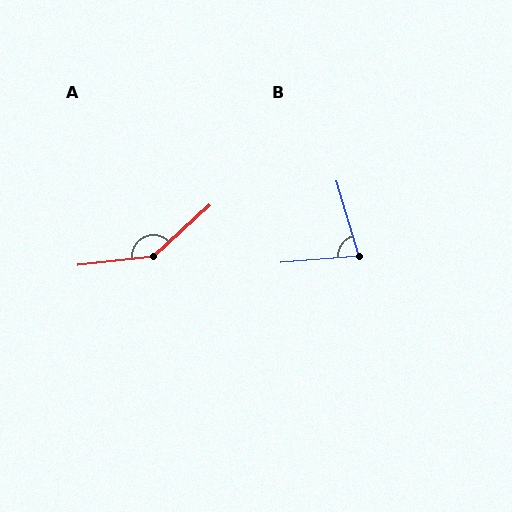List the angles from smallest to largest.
B (78°), A (144°).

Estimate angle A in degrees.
Approximately 144 degrees.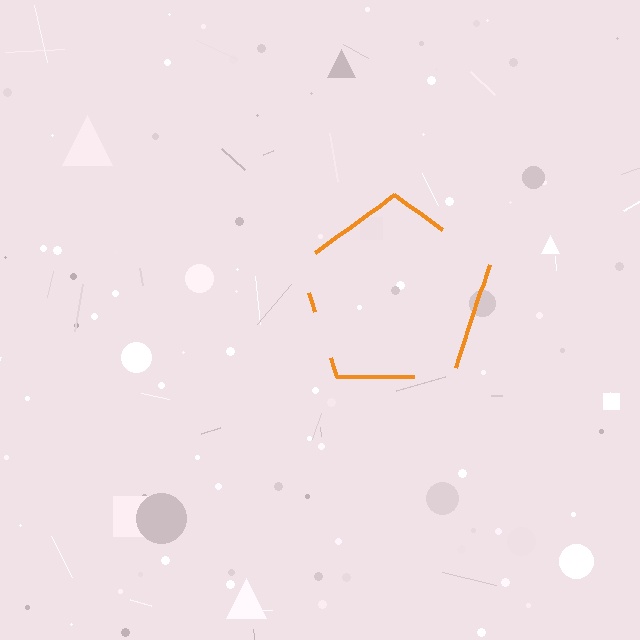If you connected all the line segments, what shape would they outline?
They would outline a pentagon.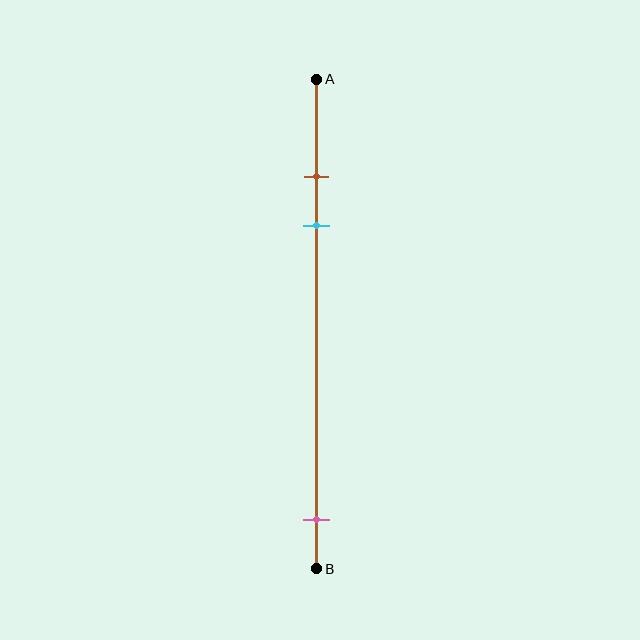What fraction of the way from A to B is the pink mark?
The pink mark is approximately 90% (0.9) of the way from A to B.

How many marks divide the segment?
There are 3 marks dividing the segment.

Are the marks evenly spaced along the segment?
No, the marks are not evenly spaced.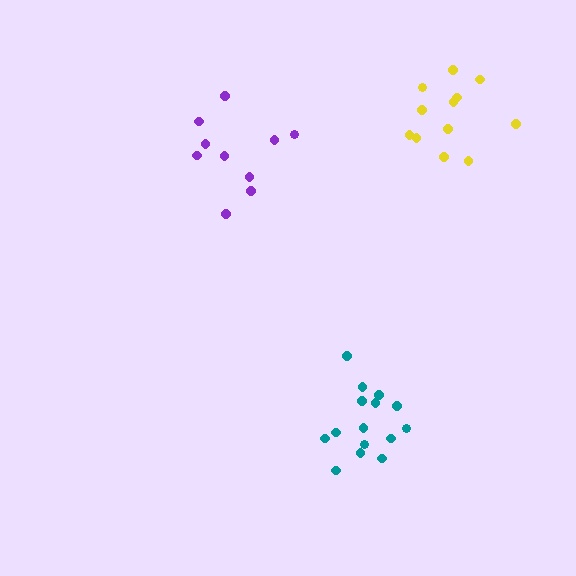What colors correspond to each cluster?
The clusters are colored: teal, yellow, purple.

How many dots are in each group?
Group 1: 15 dots, Group 2: 12 dots, Group 3: 10 dots (37 total).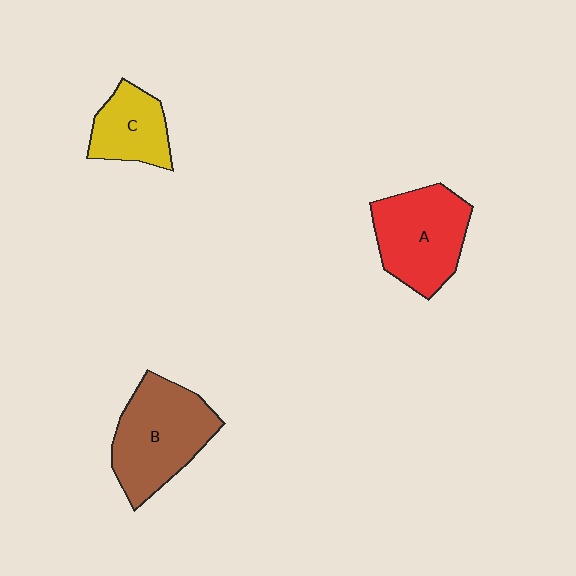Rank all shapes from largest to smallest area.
From largest to smallest: B (brown), A (red), C (yellow).